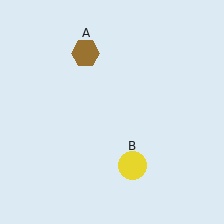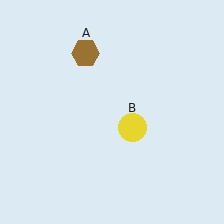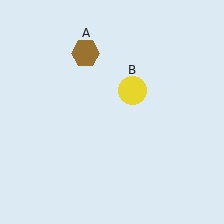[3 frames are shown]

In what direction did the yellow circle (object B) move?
The yellow circle (object B) moved up.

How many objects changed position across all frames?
1 object changed position: yellow circle (object B).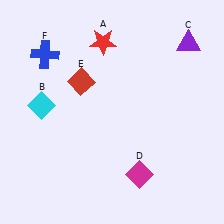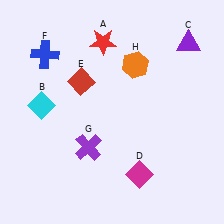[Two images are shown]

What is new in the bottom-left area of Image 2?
A purple cross (G) was added in the bottom-left area of Image 2.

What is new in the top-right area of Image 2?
An orange hexagon (H) was added in the top-right area of Image 2.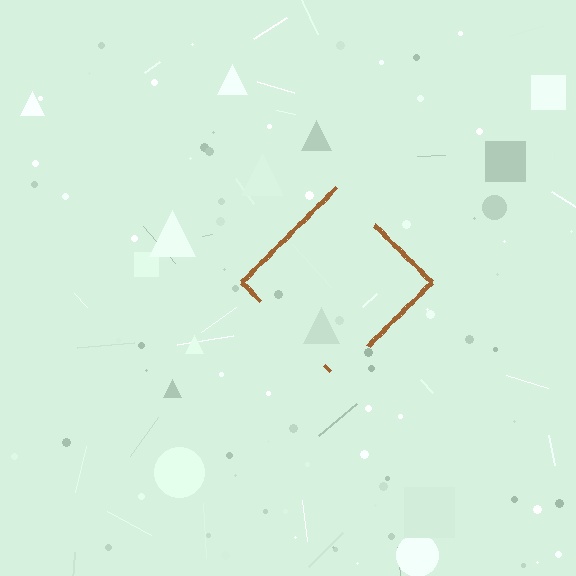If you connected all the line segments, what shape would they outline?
They would outline a diamond.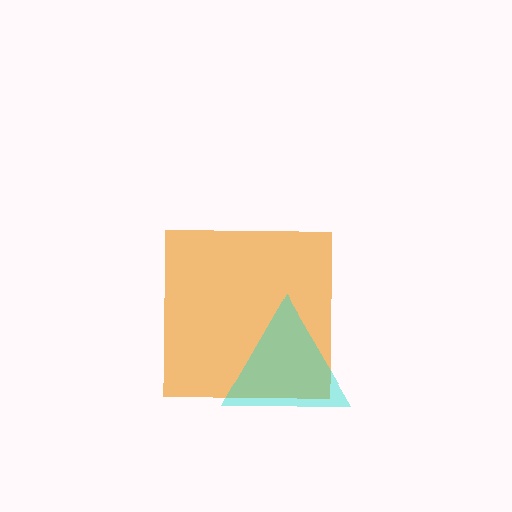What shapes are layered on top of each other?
The layered shapes are: an orange square, a cyan triangle.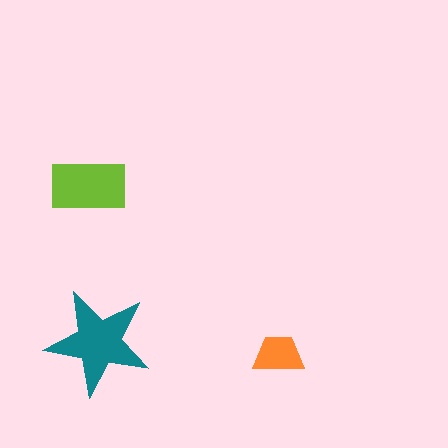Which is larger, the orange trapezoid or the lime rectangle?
The lime rectangle.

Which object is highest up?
The lime rectangle is topmost.